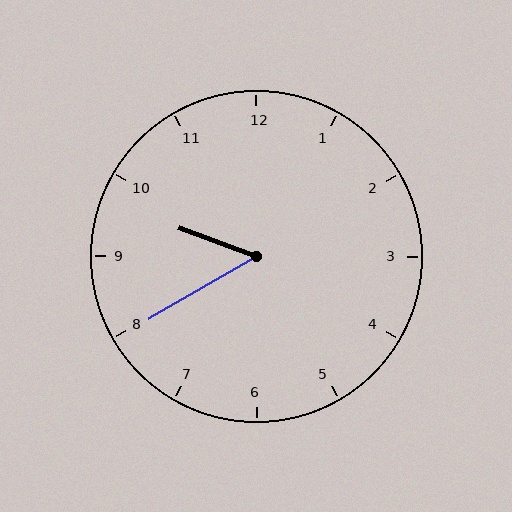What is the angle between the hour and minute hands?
Approximately 50 degrees.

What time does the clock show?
9:40.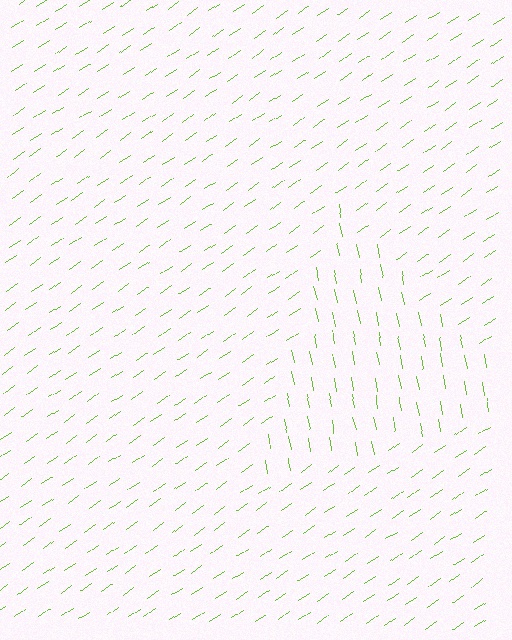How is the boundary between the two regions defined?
The boundary is defined purely by a change in line orientation (approximately 66 degrees difference). All lines are the same color and thickness.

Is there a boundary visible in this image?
Yes, there is a texture boundary formed by a change in line orientation.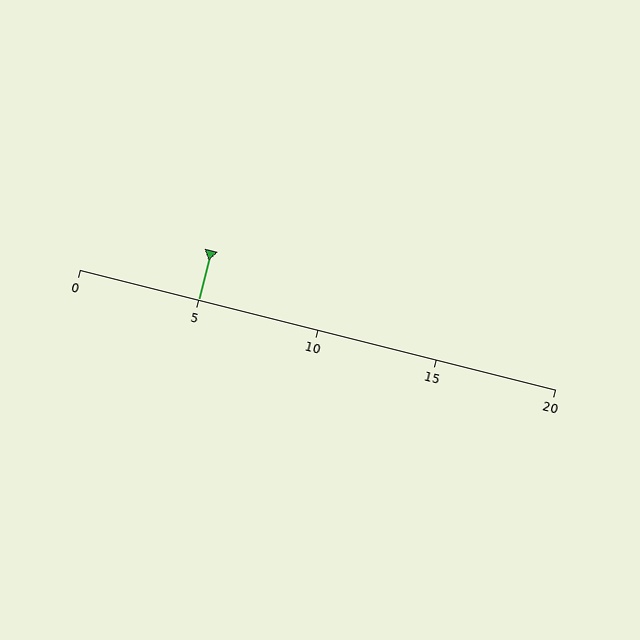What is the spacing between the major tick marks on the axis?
The major ticks are spaced 5 apart.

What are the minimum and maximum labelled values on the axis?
The axis runs from 0 to 20.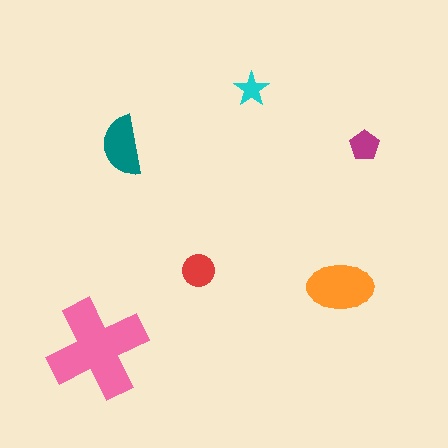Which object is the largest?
The pink cross.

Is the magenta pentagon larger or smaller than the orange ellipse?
Smaller.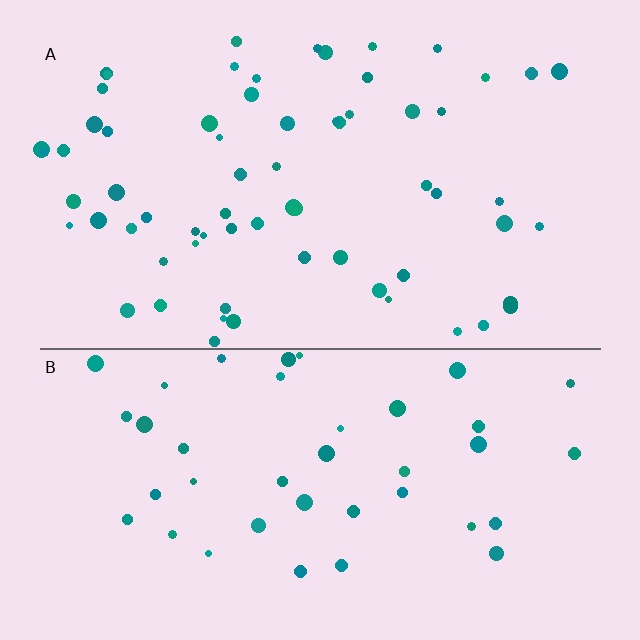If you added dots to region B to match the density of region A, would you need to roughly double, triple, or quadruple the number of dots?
Approximately double.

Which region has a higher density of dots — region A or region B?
A (the top).